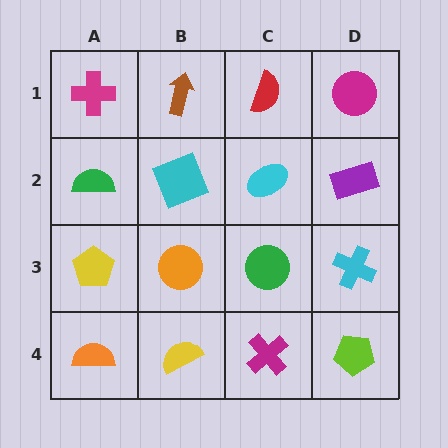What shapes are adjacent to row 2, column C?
A red semicircle (row 1, column C), a green circle (row 3, column C), a cyan square (row 2, column B), a purple rectangle (row 2, column D).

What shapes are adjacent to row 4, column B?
An orange circle (row 3, column B), an orange semicircle (row 4, column A), a magenta cross (row 4, column C).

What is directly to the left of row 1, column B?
A magenta cross.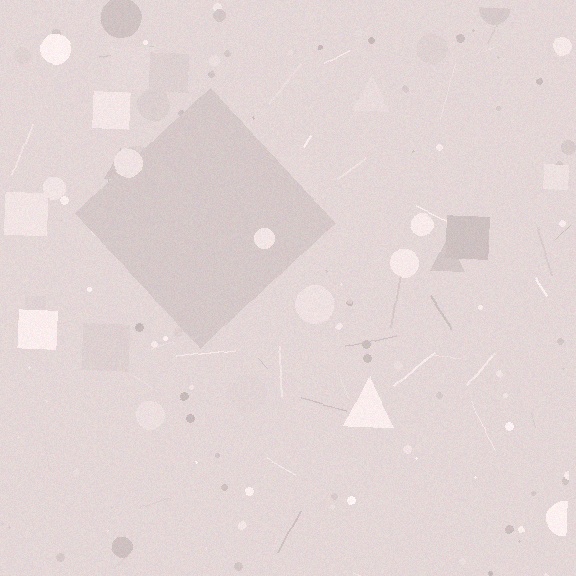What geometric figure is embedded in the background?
A diamond is embedded in the background.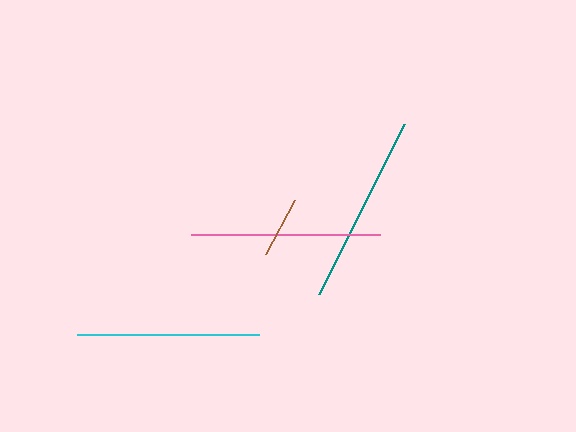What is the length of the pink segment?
The pink segment is approximately 189 pixels long.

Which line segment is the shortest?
The brown line is the shortest at approximately 61 pixels.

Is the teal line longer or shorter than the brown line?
The teal line is longer than the brown line.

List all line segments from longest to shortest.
From longest to shortest: teal, pink, cyan, brown.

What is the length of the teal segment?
The teal segment is approximately 190 pixels long.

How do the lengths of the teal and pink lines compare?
The teal and pink lines are approximately the same length.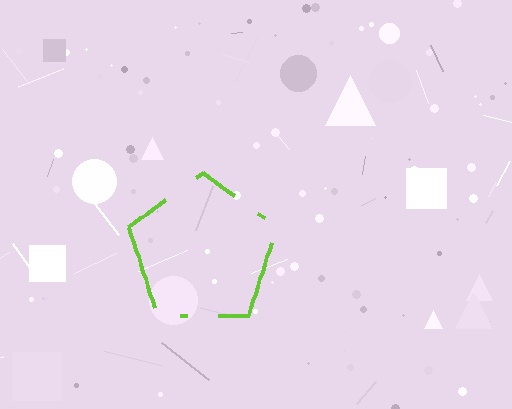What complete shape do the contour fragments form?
The contour fragments form a pentagon.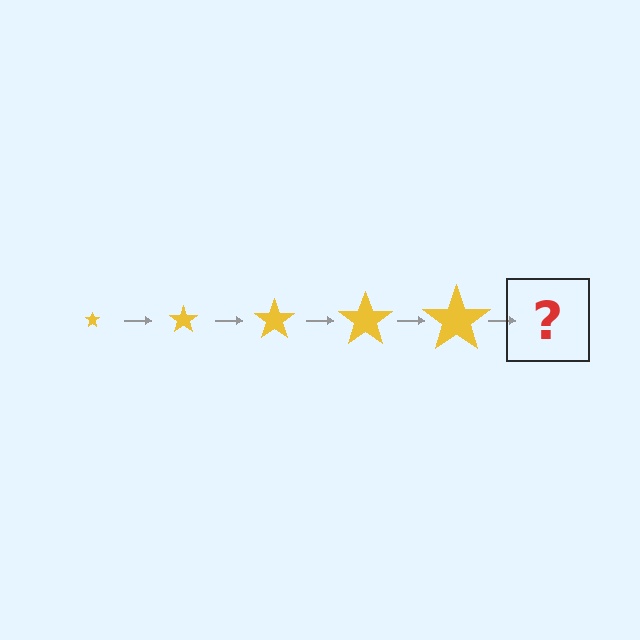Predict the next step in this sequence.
The next step is a yellow star, larger than the previous one.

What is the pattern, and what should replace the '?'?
The pattern is that the star gets progressively larger each step. The '?' should be a yellow star, larger than the previous one.